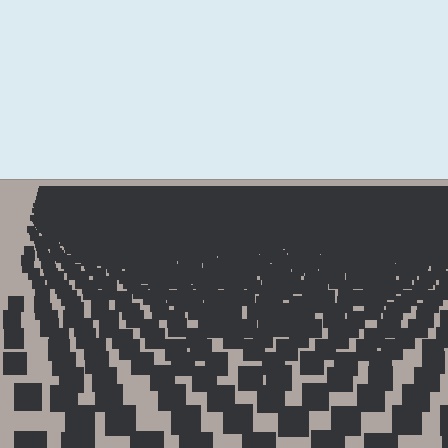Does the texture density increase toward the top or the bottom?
Density increases toward the top.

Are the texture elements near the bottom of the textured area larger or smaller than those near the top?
Larger. Near the bottom, elements are closer to the viewer and appear at a bigger on-screen size.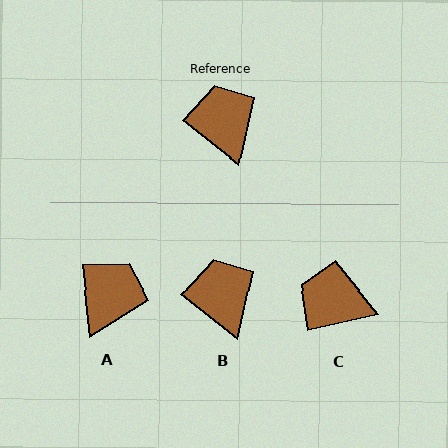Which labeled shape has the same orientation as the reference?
B.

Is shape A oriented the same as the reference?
No, it is off by about 45 degrees.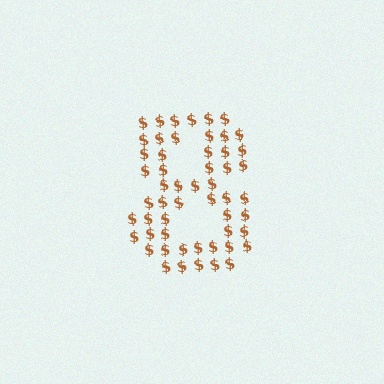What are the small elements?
The small elements are dollar signs.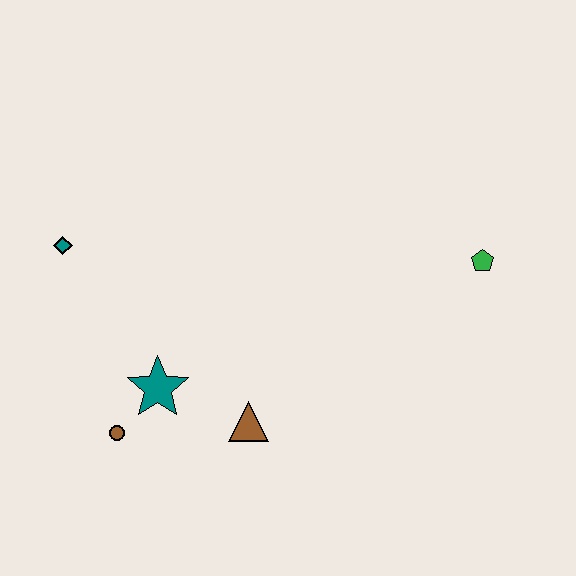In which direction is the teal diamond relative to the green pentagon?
The teal diamond is to the left of the green pentagon.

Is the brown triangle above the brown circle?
Yes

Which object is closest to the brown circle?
The teal star is closest to the brown circle.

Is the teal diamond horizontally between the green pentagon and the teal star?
No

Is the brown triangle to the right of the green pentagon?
No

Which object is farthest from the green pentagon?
The teal diamond is farthest from the green pentagon.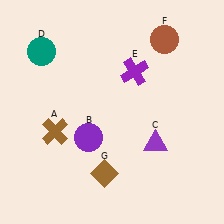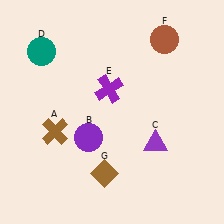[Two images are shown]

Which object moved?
The purple cross (E) moved left.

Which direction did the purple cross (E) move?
The purple cross (E) moved left.